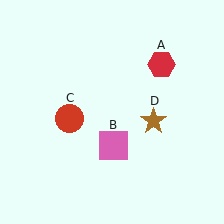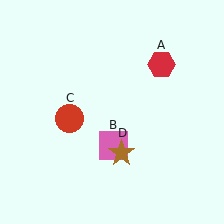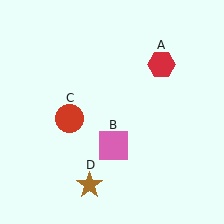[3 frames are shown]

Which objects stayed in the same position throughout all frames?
Red hexagon (object A) and pink square (object B) and red circle (object C) remained stationary.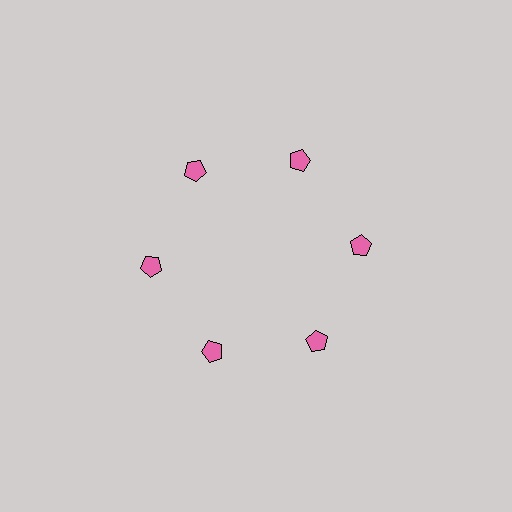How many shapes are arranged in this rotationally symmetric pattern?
There are 6 shapes, arranged in 6 groups of 1.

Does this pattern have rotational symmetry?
Yes, this pattern has 6-fold rotational symmetry. It looks the same after rotating 60 degrees around the center.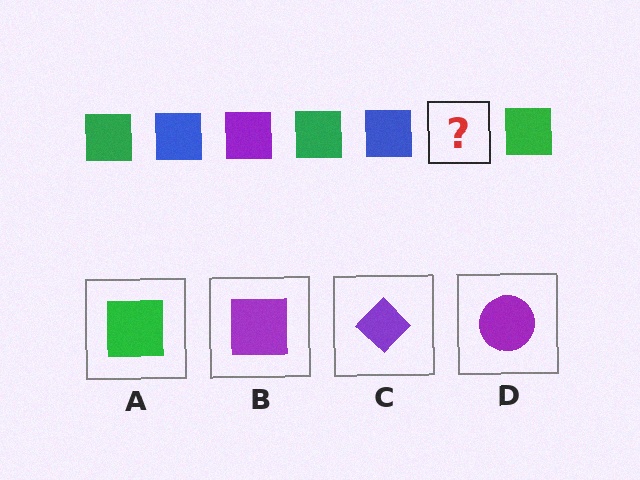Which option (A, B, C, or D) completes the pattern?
B.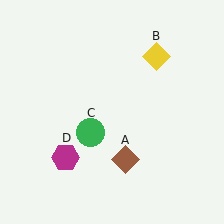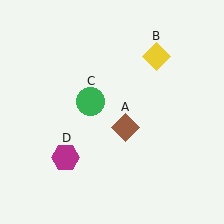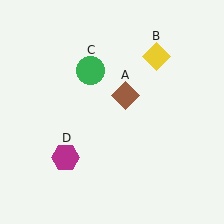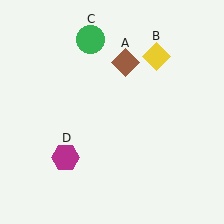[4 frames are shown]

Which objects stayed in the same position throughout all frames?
Yellow diamond (object B) and magenta hexagon (object D) remained stationary.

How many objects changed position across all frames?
2 objects changed position: brown diamond (object A), green circle (object C).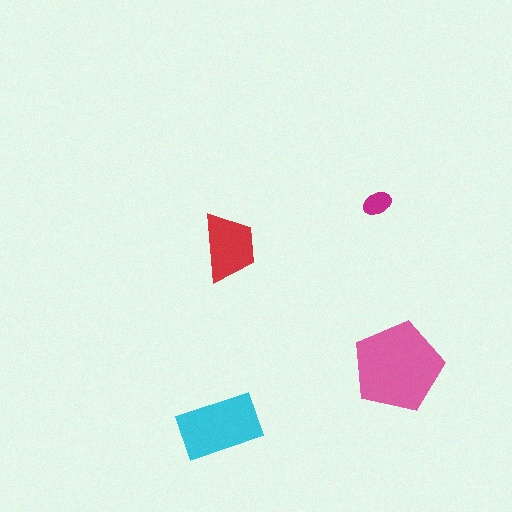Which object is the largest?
The pink pentagon.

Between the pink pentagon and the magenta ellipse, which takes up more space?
The pink pentagon.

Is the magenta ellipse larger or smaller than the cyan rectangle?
Smaller.